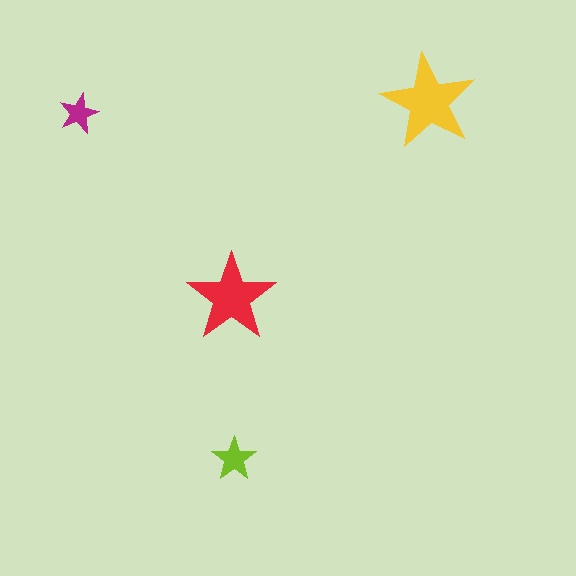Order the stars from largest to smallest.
the yellow one, the red one, the lime one, the magenta one.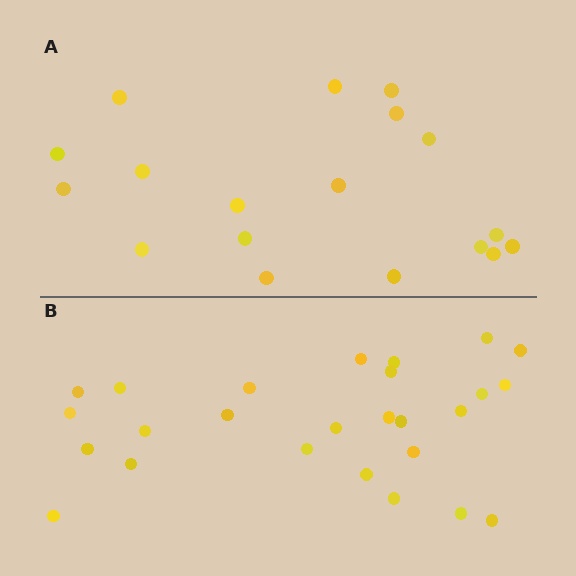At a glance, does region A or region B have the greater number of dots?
Region B (the bottom region) has more dots.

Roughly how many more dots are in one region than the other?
Region B has roughly 8 or so more dots than region A.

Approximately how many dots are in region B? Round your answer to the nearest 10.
About 30 dots. (The exact count is 26, which rounds to 30.)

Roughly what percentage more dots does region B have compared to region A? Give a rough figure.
About 45% more.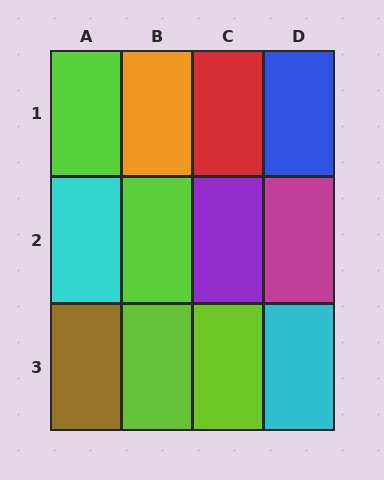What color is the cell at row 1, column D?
Blue.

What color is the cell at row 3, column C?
Lime.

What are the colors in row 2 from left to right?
Cyan, lime, purple, magenta.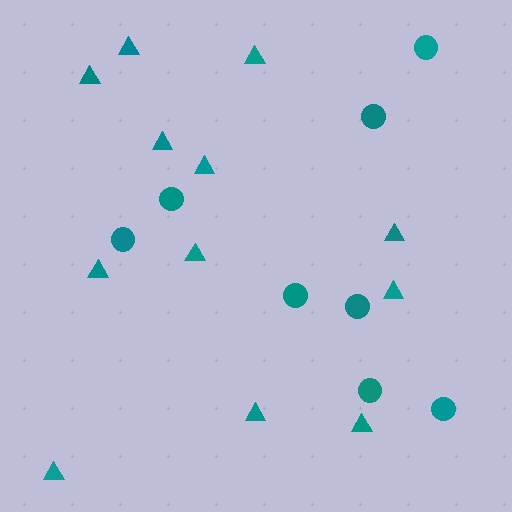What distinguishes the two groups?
There are 2 groups: one group of circles (8) and one group of triangles (12).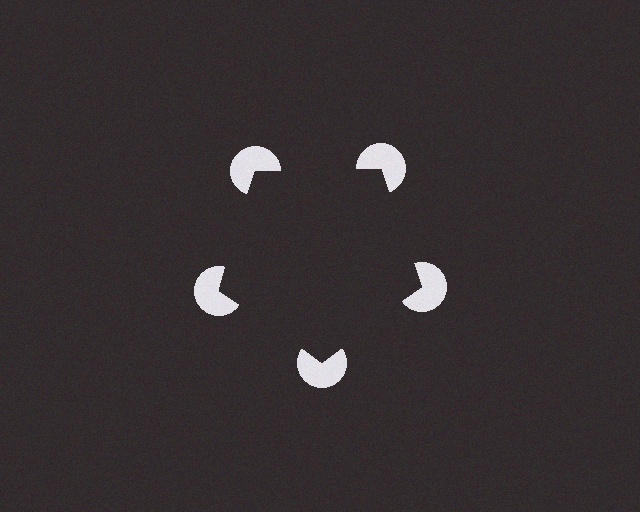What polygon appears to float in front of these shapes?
An illusory pentagon — its edges are inferred from the aligned wedge cuts in the pac-man discs, not physically drawn.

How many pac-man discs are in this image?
There are 5 — one at each vertex of the illusory pentagon.